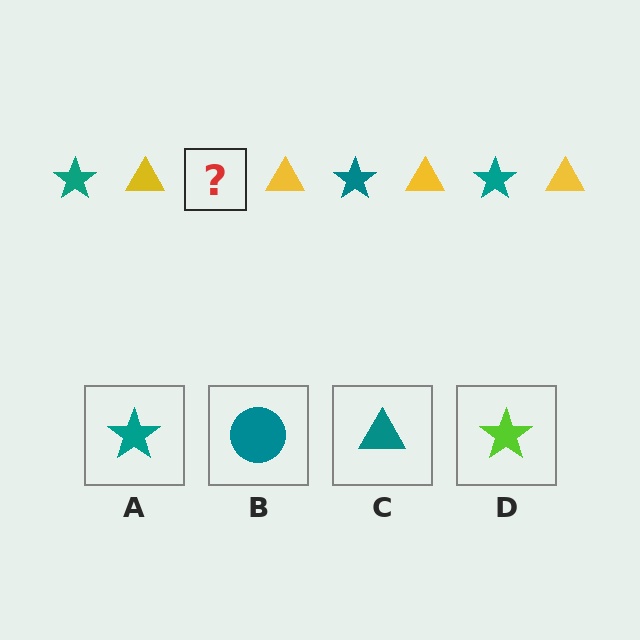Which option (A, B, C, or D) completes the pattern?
A.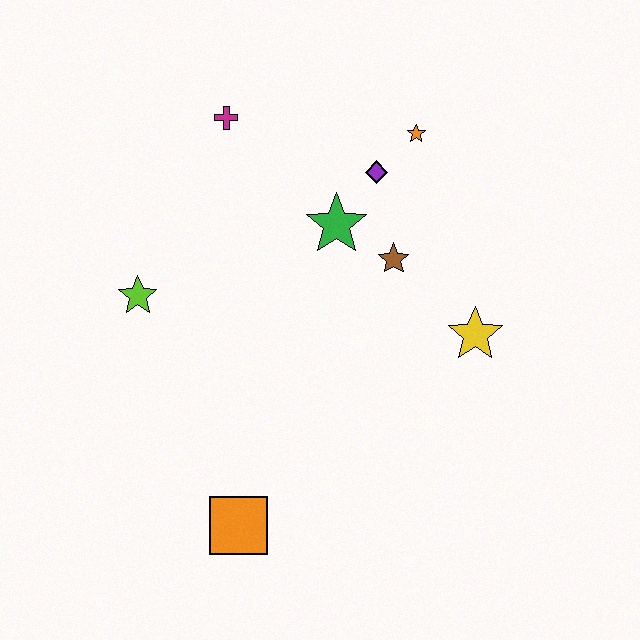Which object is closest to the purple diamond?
The orange star is closest to the purple diamond.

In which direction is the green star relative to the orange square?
The green star is above the orange square.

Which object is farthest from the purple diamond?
The orange square is farthest from the purple diamond.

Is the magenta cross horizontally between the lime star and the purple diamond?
Yes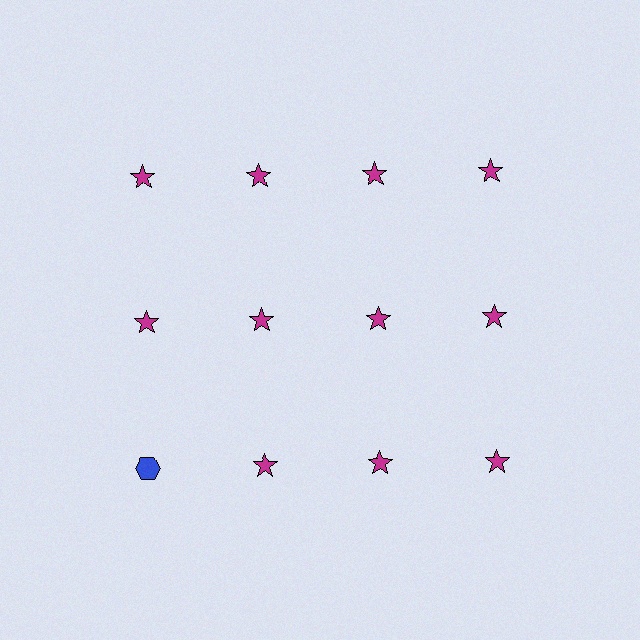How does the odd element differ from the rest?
It differs in both color (blue instead of magenta) and shape (hexagon instead of star).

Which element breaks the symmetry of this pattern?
The blue hexagon in the third row, leftmost column breaks the symmetry. All other shapes are magenta stars.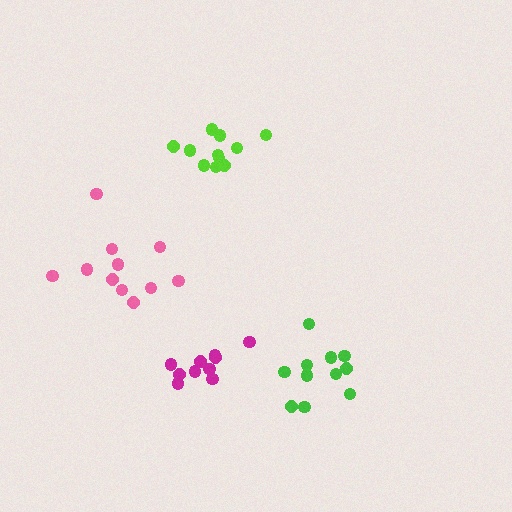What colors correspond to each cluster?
The clusters are colored: magenta, lime, green, pink.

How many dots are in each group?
Group 1: 10 dots, Group 2: 11 dots, Group 3: 11 dots, Group 4: 11 dots (43 total).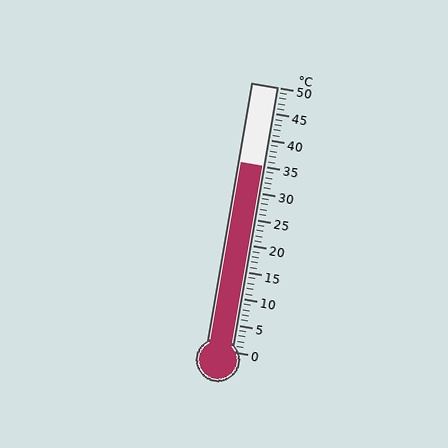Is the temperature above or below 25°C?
The temperature is above 25°C.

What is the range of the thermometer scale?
The thermometer scale ranges from 0°C to 50°C.